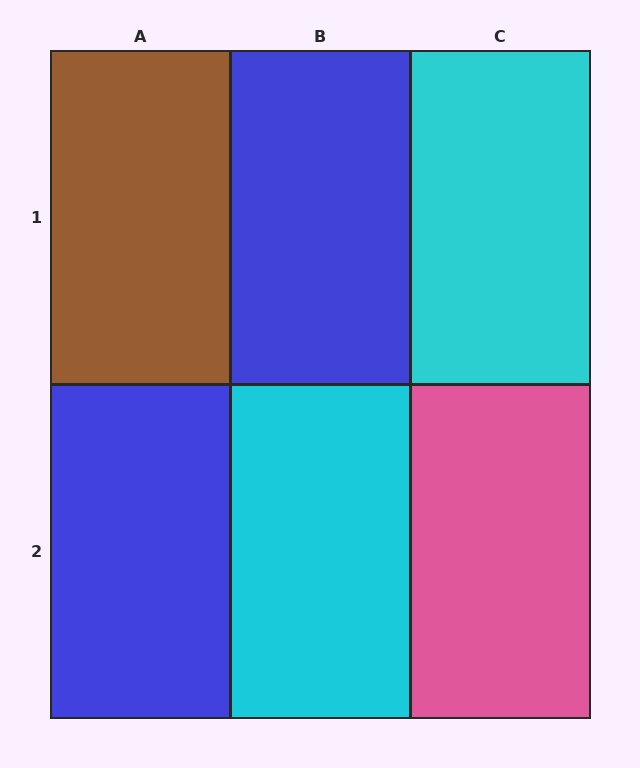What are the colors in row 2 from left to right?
Blue, cyan, pink.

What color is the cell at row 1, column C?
Cyan.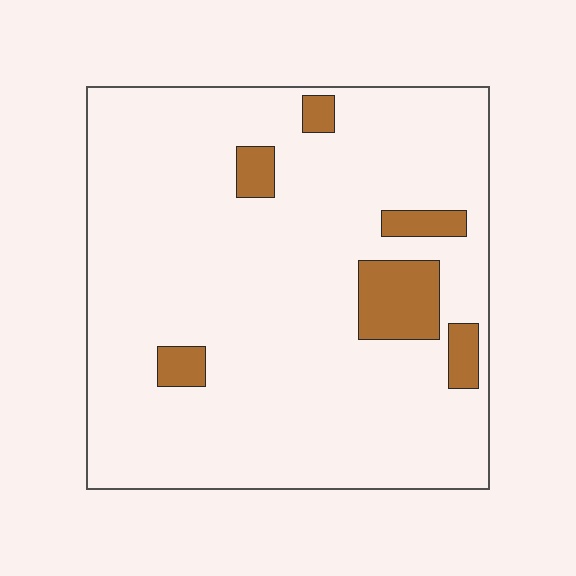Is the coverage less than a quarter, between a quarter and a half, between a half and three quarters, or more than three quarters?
Less than a quarter.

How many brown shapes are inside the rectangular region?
6.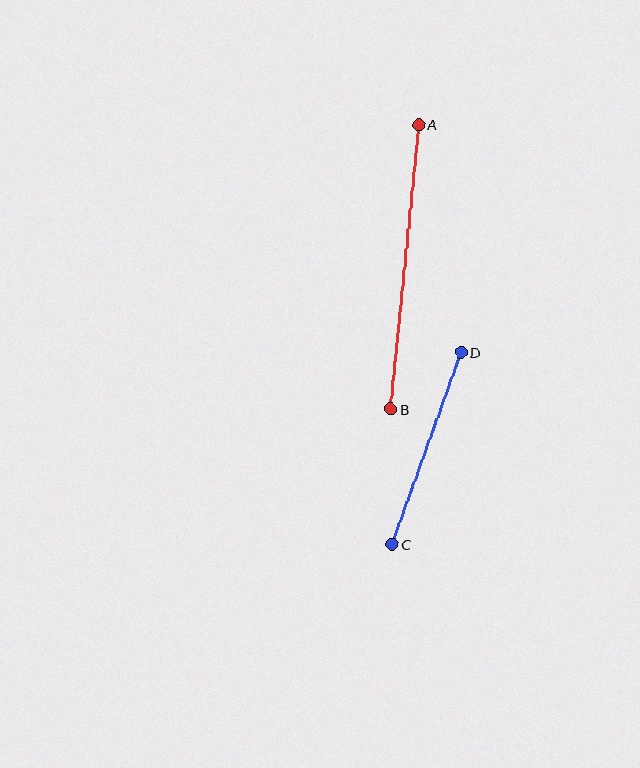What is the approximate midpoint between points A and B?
The midpoint is at approximately (405, 267) pixels.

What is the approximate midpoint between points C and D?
The midpoint is at approximately (427, 448) pixels.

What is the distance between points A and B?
The distance is approximately 286 pixels.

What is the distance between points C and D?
The distance is approximately 204 pixels.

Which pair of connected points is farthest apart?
Points A and B are farthest apart.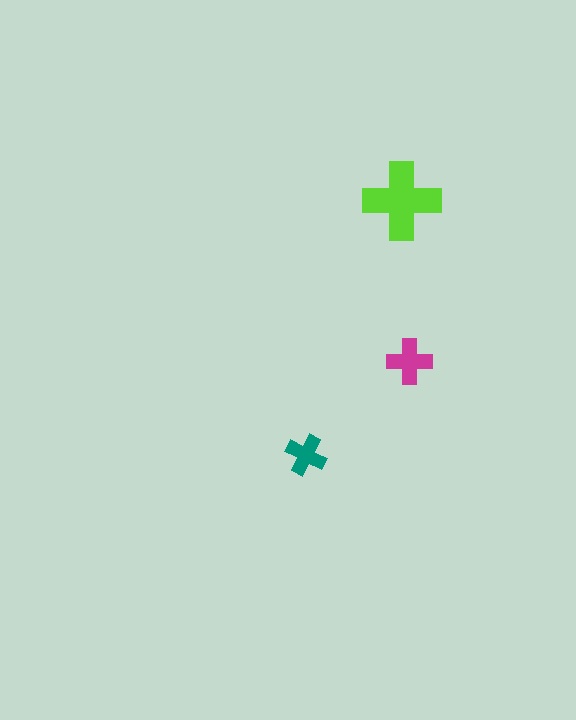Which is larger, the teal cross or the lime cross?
The lime one.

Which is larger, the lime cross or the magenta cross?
The lime one.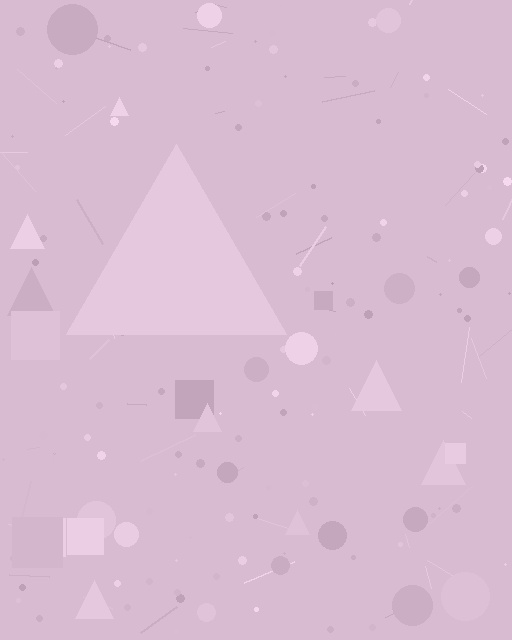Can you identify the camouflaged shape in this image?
The camouflaged shape is a triangle.